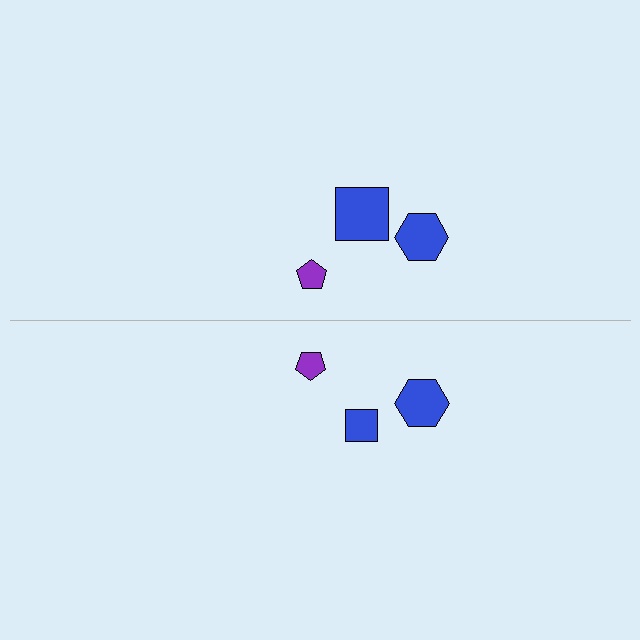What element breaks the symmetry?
The blue square on the bottom side has a different size than its mirror counterpart.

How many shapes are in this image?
There are 6 shapes in this image.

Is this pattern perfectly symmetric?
No, the pattern is not perfectly symmetric. The blue square on the bottom side has a different size than its mirror counterpart.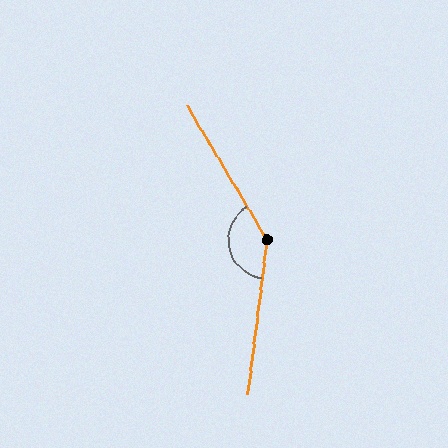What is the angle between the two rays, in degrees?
Approximately 142 degrees.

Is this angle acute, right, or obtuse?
It is obtuse.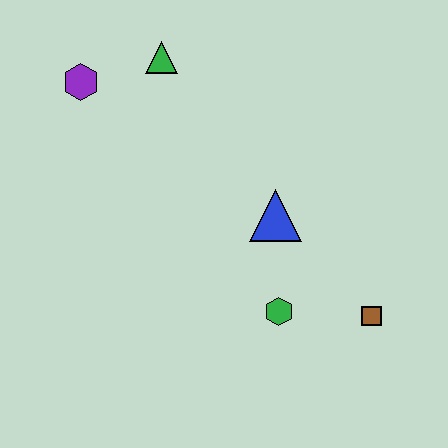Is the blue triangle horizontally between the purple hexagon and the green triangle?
No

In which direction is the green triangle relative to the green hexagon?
The green triangle is above the green hexagon.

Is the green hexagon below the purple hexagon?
Yes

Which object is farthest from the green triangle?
The brown square is farthest from the green triangle.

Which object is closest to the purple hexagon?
The green triangle is closest to the purple hexagon.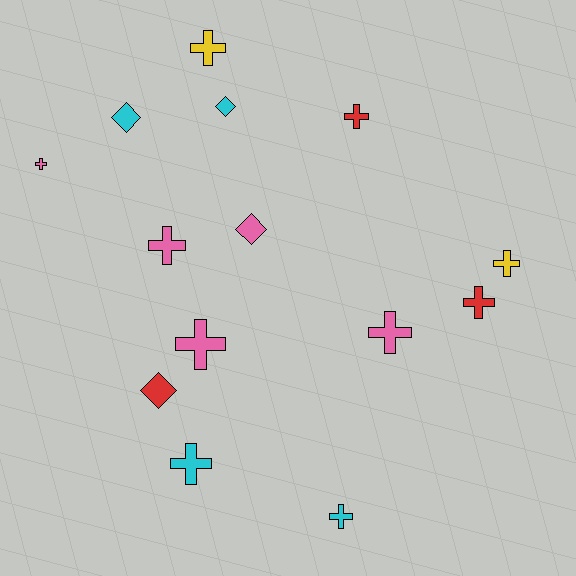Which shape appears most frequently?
Cross, with 10 objects.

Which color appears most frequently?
Pink, with 5 objects.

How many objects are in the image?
There are 14 objects.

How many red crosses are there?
There are 2 red crosses.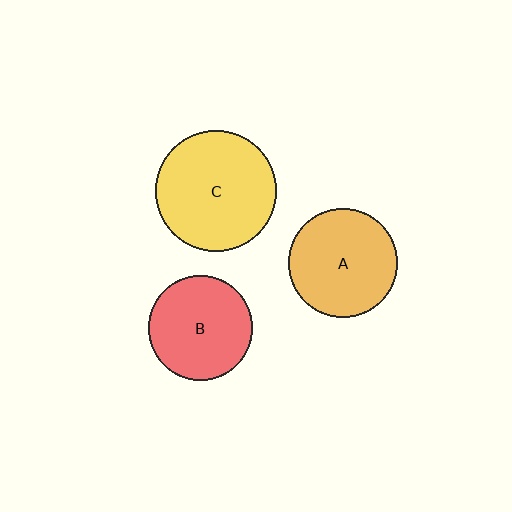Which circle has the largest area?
Circle C (yellow).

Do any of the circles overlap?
No, none of the circles overlap.